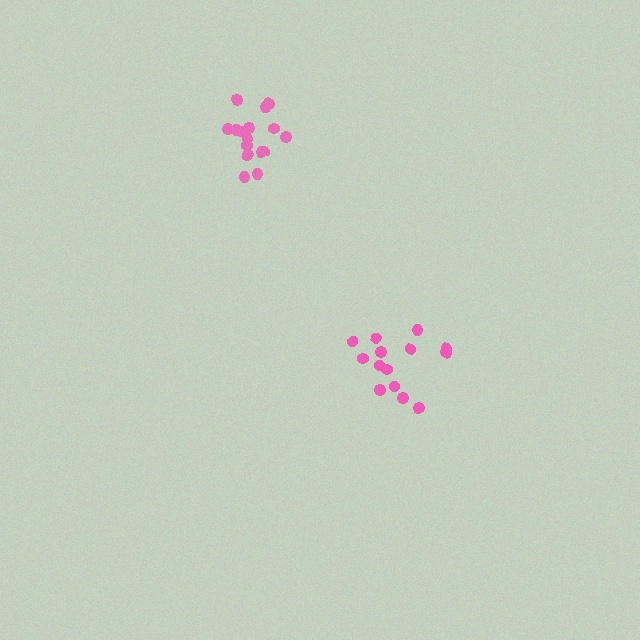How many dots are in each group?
Group 1: 14 dots, Group 2: 16 dots (30 total).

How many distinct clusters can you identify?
There are 2 distinct clusters.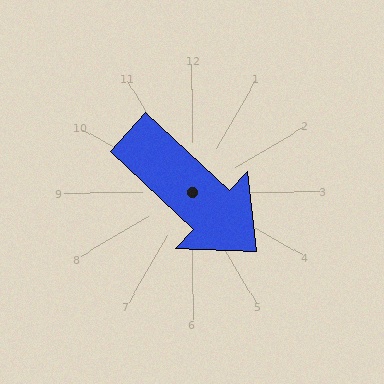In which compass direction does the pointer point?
Southeast.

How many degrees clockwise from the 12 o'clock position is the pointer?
Approximately 133 degrees.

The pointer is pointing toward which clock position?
Roughly 4 o'clock.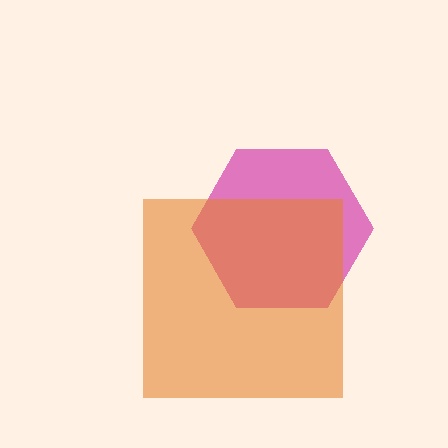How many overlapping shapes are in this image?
There are 2 overlapping shapes in the image.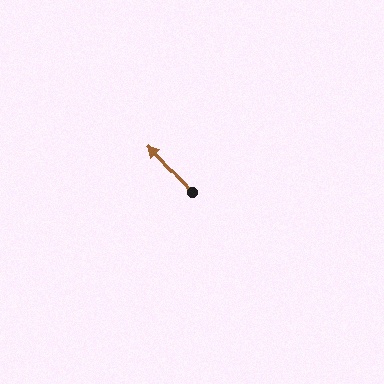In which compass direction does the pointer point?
Northwest.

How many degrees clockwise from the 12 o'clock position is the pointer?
Approximately 318 degrees.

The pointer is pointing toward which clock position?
Roughly 11 o'clock.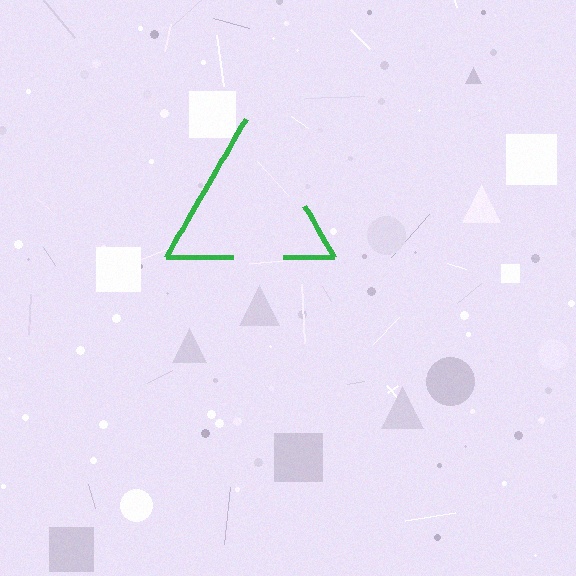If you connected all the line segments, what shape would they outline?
They would outline a triangle.